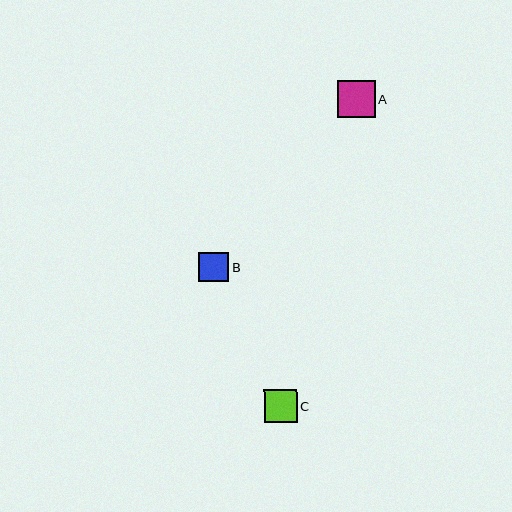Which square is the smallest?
Square B is the smallest with a size of approximately 30 pixels.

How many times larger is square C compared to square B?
Square C is approximately 1.1 times the size of square B.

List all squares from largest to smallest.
From largest to smallest: A, C, B.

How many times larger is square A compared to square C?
Square A is approximately 1.1 times the size of square C.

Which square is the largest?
Square A is the largest with a size of approximately 37 pixels.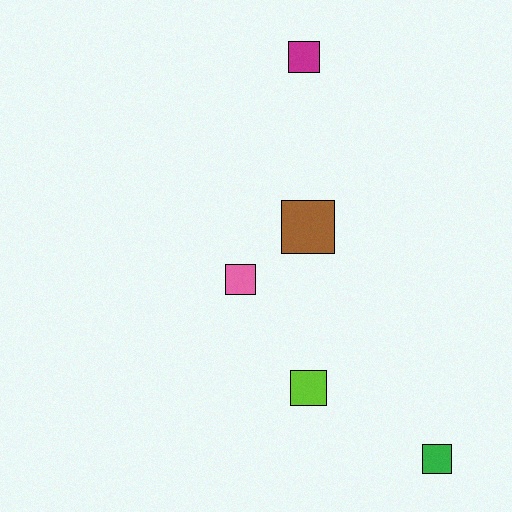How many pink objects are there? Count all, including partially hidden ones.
There is 1 pink object.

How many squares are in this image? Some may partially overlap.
There are 5 squares.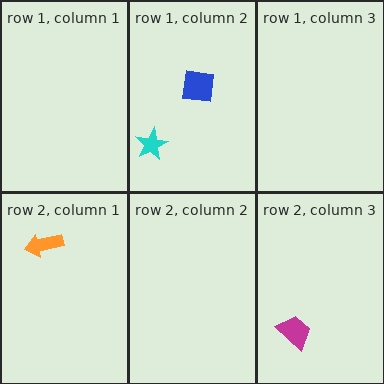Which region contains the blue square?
The row 1, column 2 region.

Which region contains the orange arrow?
The row 2, column 1 region.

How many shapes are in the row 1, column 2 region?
2.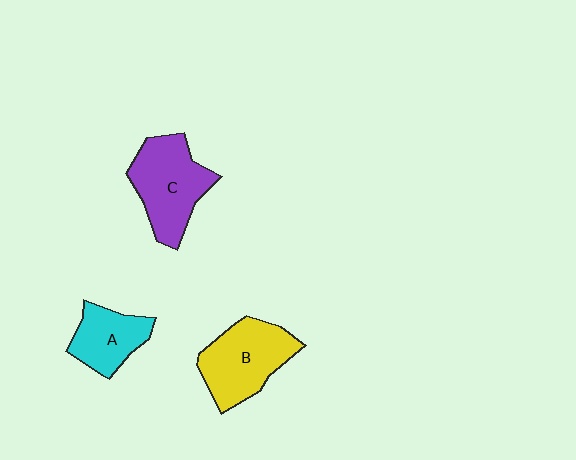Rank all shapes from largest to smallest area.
From largest to smallest: C (purple), B (yellow), A (cyan).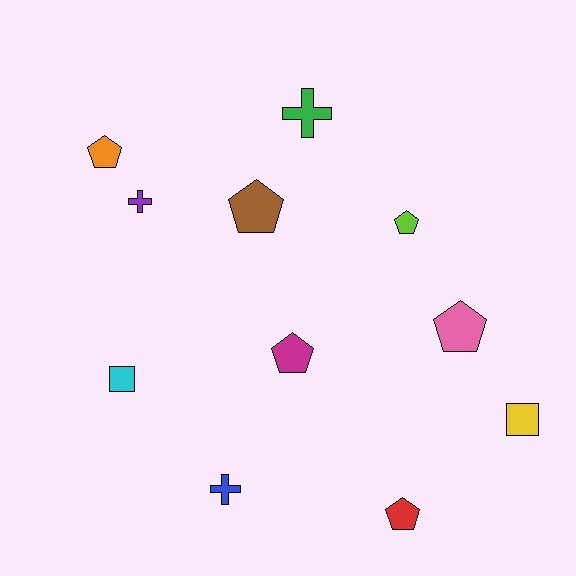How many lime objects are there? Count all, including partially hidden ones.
There is 1 lime object.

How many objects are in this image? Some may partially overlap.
There are 11 objects.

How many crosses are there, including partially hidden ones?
There are 3 crosses.